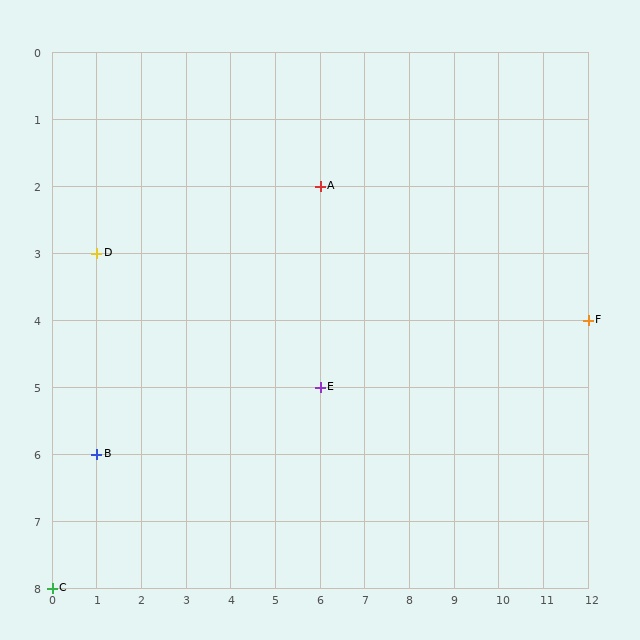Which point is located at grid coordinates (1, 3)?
Point D is at (1, 3).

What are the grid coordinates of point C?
Point C is at grid coordinates (0, 8).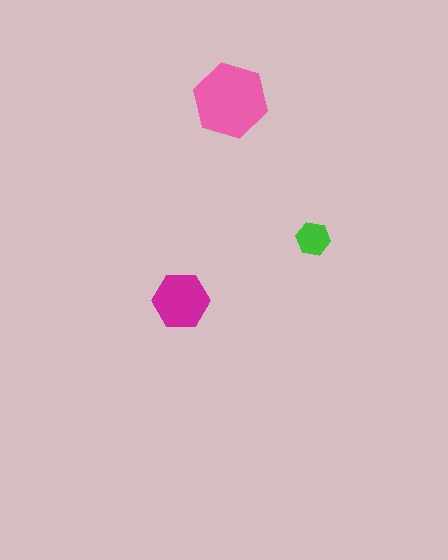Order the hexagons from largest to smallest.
the pink one, the magenta one, the green one.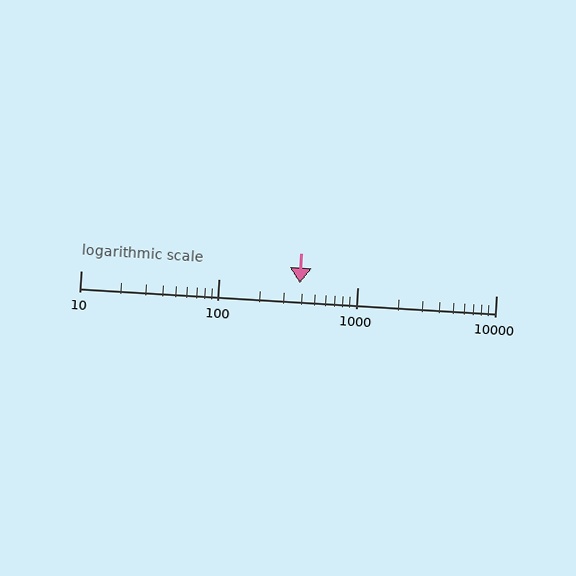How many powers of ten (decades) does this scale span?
The scale spans 3 decades, from 10 to 10000.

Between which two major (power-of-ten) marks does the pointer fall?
The pointer is between 100 and 1000.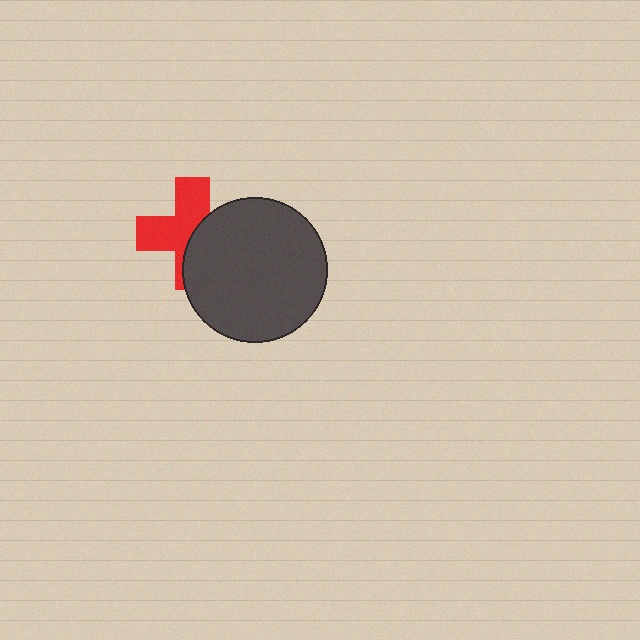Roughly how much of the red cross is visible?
About half of it is visible (roughly 55%).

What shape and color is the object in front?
The object in front is a dark gray circle.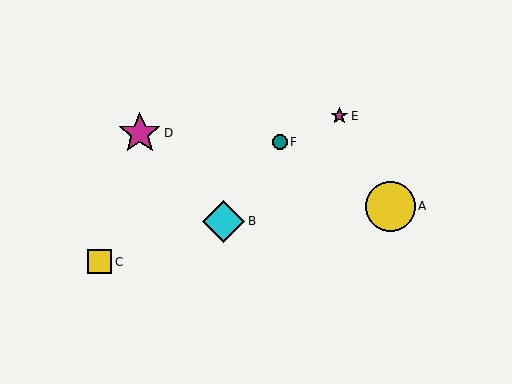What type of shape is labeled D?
Shape D is a magenta star.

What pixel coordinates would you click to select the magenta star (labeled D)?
Click at (140, 133) to select the magenta star D.